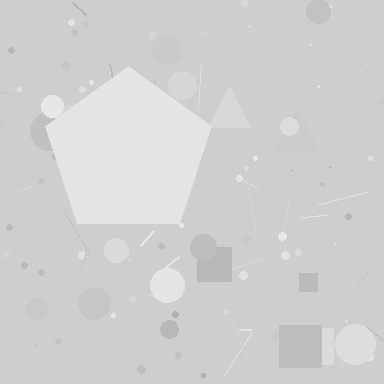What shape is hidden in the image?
A pentagon is hidden in the image.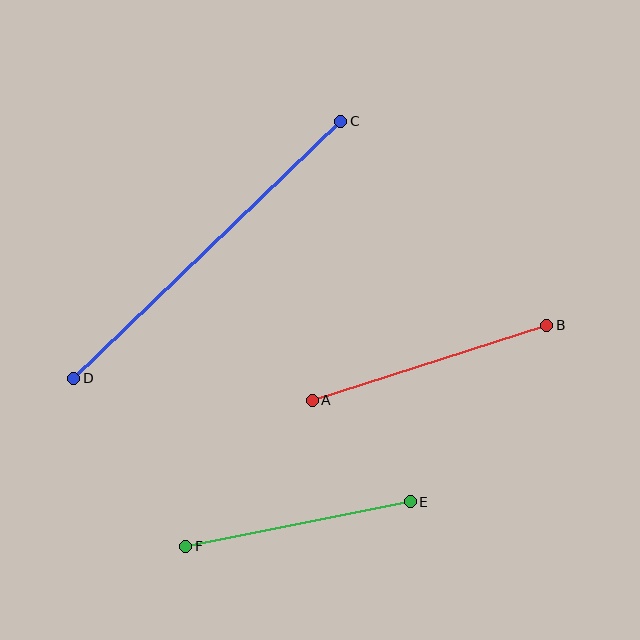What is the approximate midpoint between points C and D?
The midpoint is at approximately (207, 250) pixels.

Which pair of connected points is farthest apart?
Points C and D are farthest apart.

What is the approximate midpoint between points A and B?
The midpoint is at approximately (430, 363) pixels.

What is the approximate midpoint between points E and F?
The midpoint is at approximately (298, 524) pixels.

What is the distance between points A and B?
The distance is approximately 246 pixels.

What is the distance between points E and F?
The distance is approximately 229 pixels.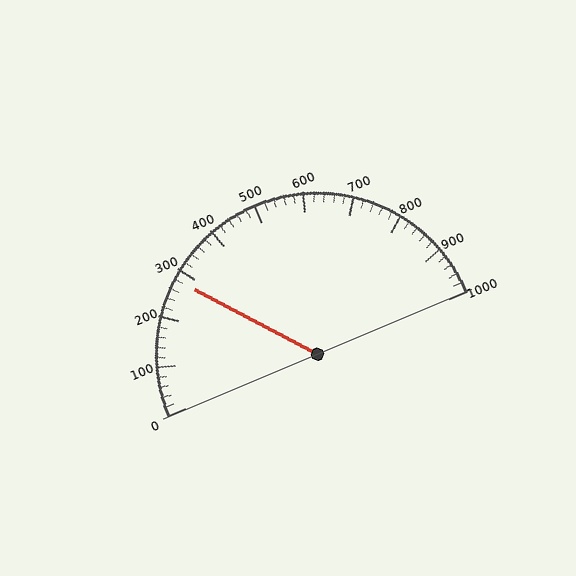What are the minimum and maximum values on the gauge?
The gauge ranges from 0 to 1000.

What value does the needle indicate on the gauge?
The needle indicates approximately 280.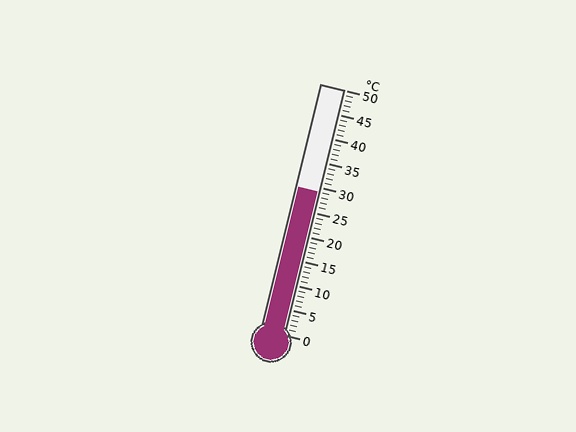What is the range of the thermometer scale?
The thermometer scale ranges from 0°C to 50°C.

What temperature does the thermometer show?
The thermometer shows approximately 29°C.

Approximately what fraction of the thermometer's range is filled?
The thermometer is filled to approximately 60% of its range.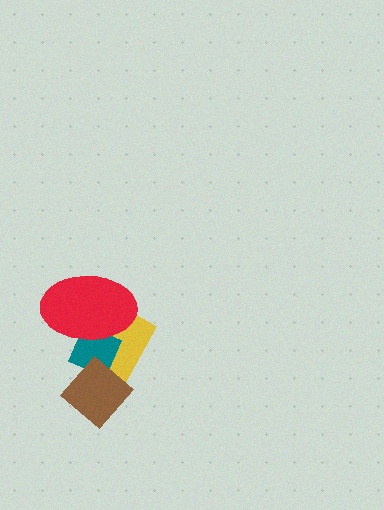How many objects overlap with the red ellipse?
2 objects overlap with the red ellipse.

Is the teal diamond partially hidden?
Yes, it is partially covered by another shape.